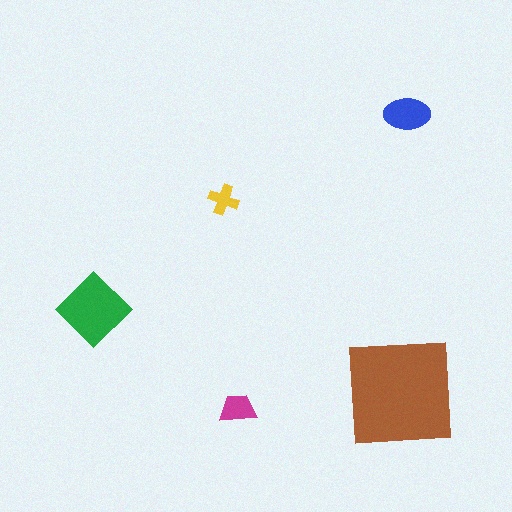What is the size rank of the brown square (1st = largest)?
1st.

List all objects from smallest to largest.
The yellow cross, the magenta trapezoid, the blue ellipse, the green diamond, the brown square.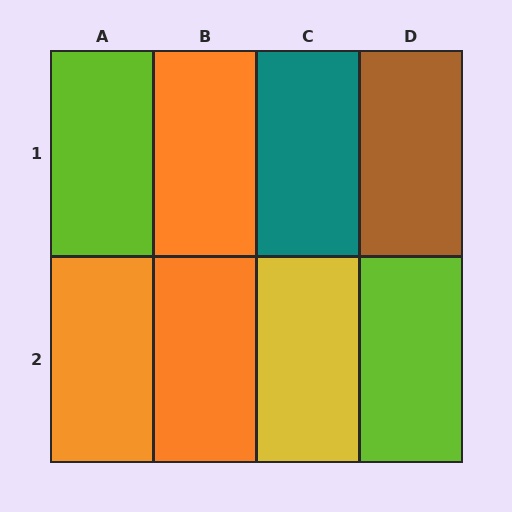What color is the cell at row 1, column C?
Teal.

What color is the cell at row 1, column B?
Orange.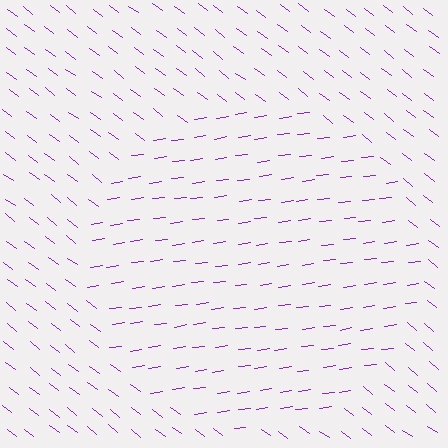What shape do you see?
I see a circle.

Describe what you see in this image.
The image is filled with small purple line segments. A circle region in the image has lines oriented differently from the surrounding lines, creating a visible texture boundary.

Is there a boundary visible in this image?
Yes, there is a texture boundary formed by a change in line orientation.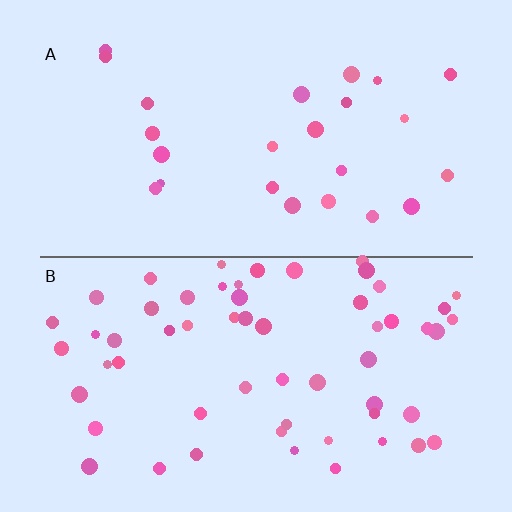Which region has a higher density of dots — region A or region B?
B (the bottom).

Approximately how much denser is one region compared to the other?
Approximately 2.4× — region B over region A.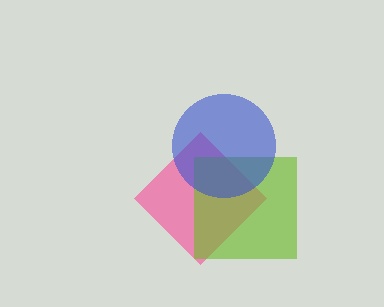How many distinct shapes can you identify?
There are 3 distinct shapes: a pink diamond, a lime square, a blue circle.